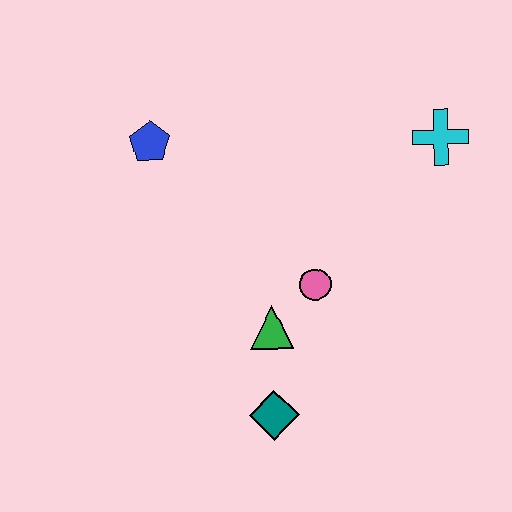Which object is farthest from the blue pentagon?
The teal diamond is farthest from the blue pentagon.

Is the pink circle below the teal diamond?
No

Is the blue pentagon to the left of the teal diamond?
Yes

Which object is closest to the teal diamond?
The green triangle is closest to the teal diamond.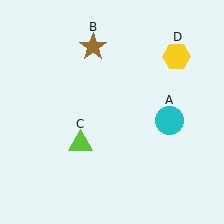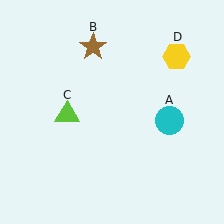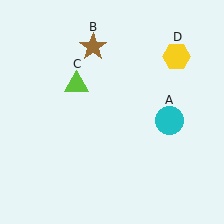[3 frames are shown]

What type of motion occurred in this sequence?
The lime triangle (object C) rotated clockwise around the center of the scene.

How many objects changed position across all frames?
1 object changed position: lime triangle (object C).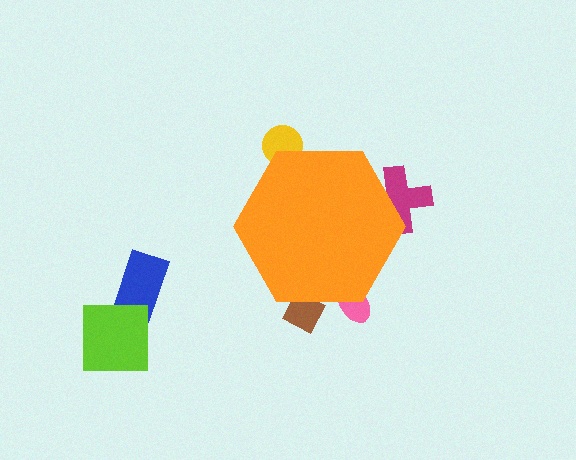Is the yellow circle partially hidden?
Yes, the yellow circle is partially hidden behind the orange hexagon.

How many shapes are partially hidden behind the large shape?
4 shapes are partially hidden.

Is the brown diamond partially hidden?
Yes, the brown diamond is partially hidden behind the orange hexagon.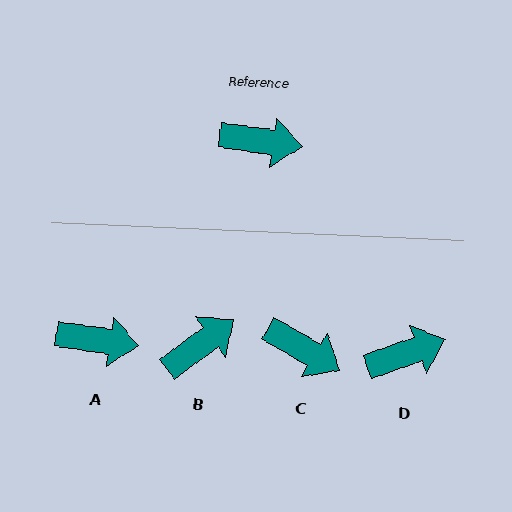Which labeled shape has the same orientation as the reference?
A.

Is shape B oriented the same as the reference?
No, it is off by about 45 degrees.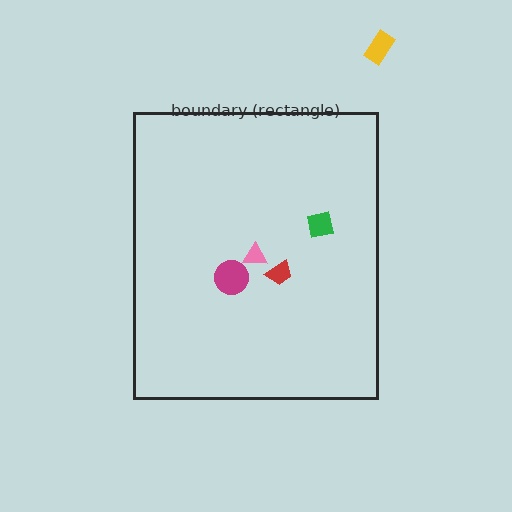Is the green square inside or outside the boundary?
Inside.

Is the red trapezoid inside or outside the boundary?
Inside.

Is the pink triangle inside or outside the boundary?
Inside.